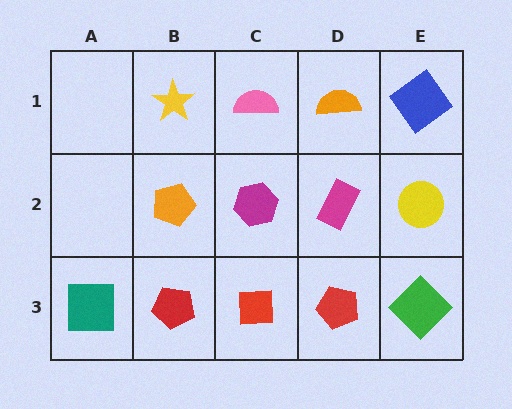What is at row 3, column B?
A red pentagon.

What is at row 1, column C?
A pink semicircle.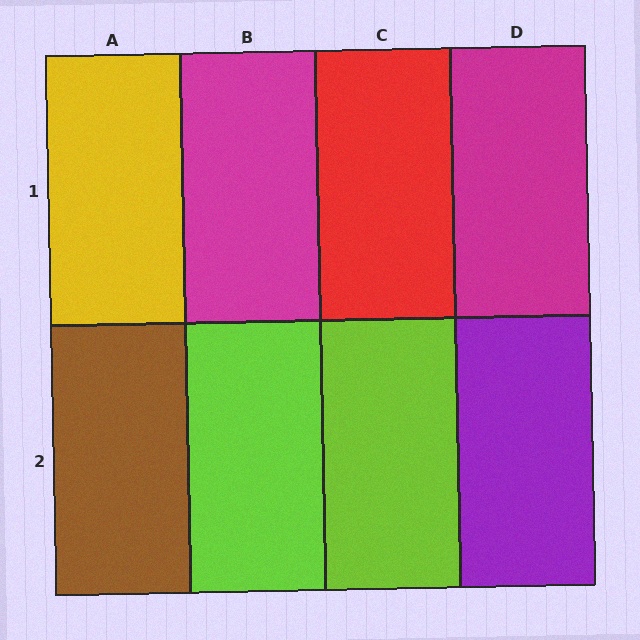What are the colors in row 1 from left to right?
Yellow, magenta, red, magenta.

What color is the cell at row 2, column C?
Lime.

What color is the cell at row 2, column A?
Brown.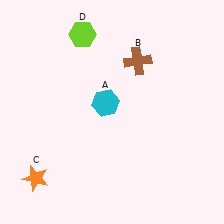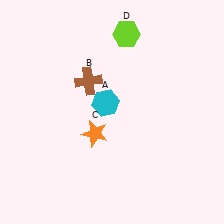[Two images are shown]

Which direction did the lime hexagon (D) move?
The lime hexagon (D) moved right.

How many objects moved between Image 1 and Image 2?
3 objects moved between the two images.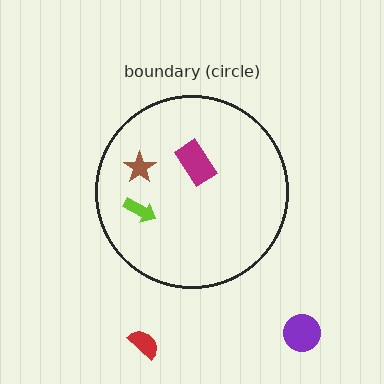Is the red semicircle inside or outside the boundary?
Outside.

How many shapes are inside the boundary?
3 inside, 2 outside.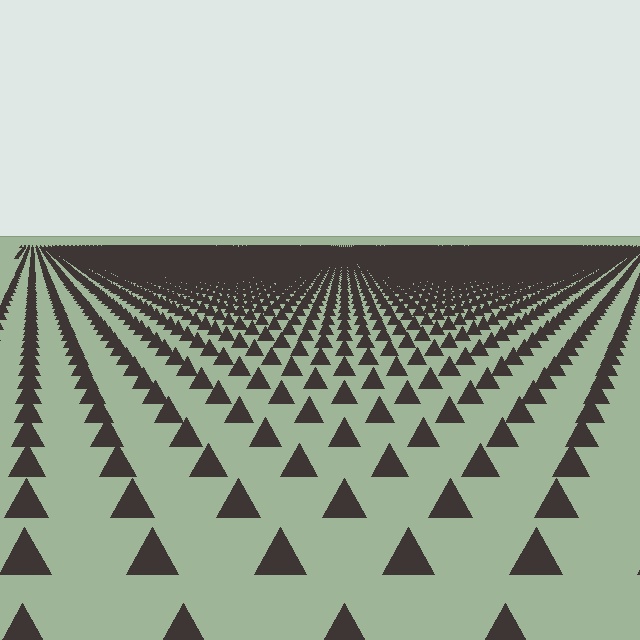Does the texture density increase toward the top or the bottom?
Density increases toward the top.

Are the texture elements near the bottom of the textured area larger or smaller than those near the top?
Larger. Near the bottom, elements are closer to the viewer and appear at a bigger on-screen size.